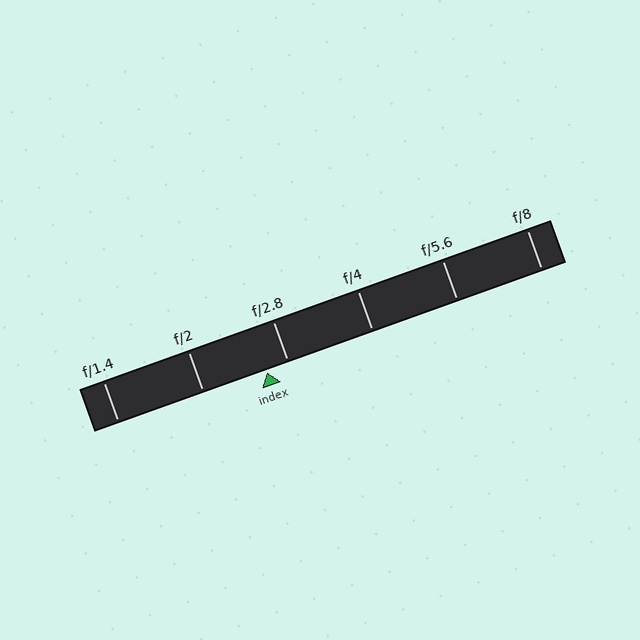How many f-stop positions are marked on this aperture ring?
There are 6 f-stop positions marked.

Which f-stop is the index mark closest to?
The index mark is closest to f/2.8.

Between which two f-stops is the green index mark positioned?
The index mark is between f/2 and f/2.8.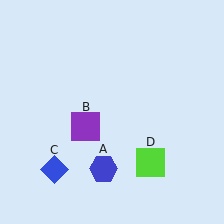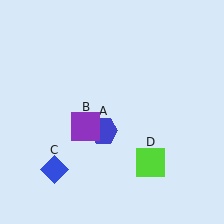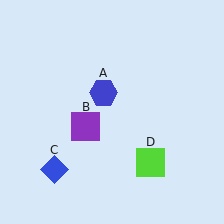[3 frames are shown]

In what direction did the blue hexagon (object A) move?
The blue hexagon (object A) moved up.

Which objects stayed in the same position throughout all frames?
Purple square (object B) and blue diamond (object C) and lime square (object D) remained stationary.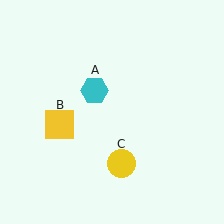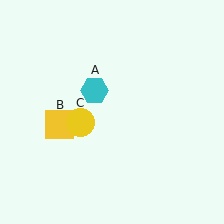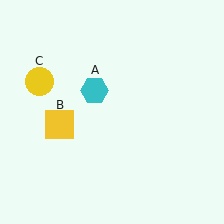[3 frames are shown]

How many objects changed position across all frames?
1 object changed position: yellow circle (object C).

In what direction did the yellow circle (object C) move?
The yellow circle (object C) moved up and to the left.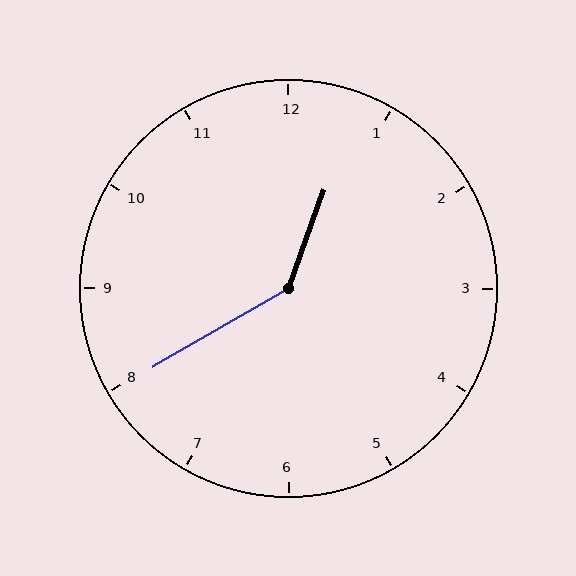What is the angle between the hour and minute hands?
Approximately 140 degrees.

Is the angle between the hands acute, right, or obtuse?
It is obtuse.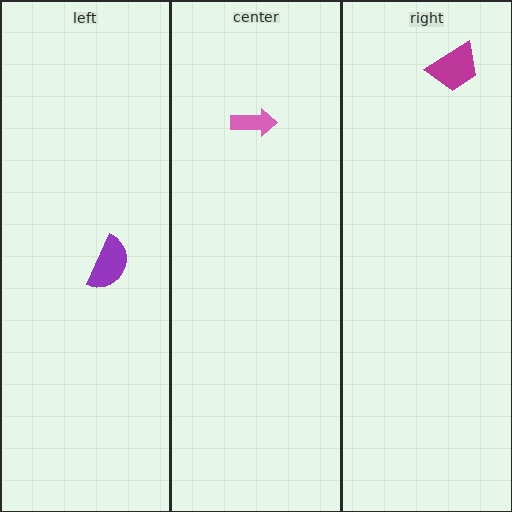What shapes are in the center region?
The pink arrow.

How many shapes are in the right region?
1.